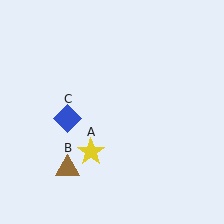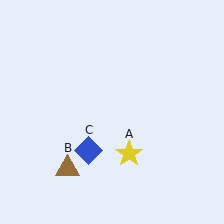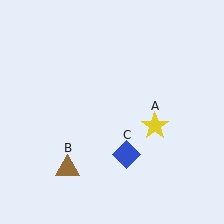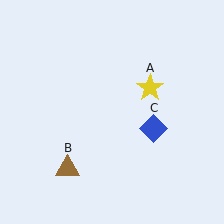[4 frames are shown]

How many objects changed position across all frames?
2 objects changed position: yellow star (object A), blue diamond (object C).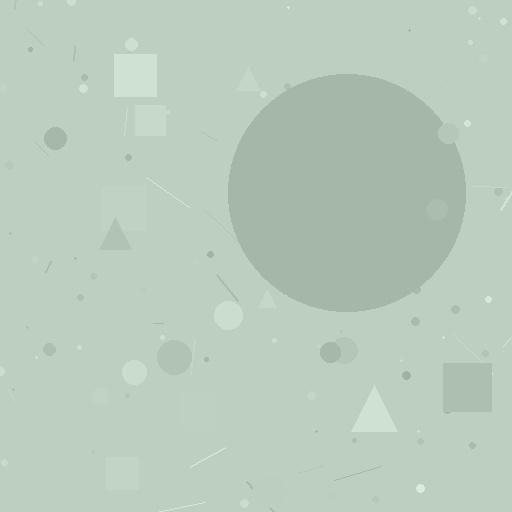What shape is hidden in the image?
A circle is hidden in the image.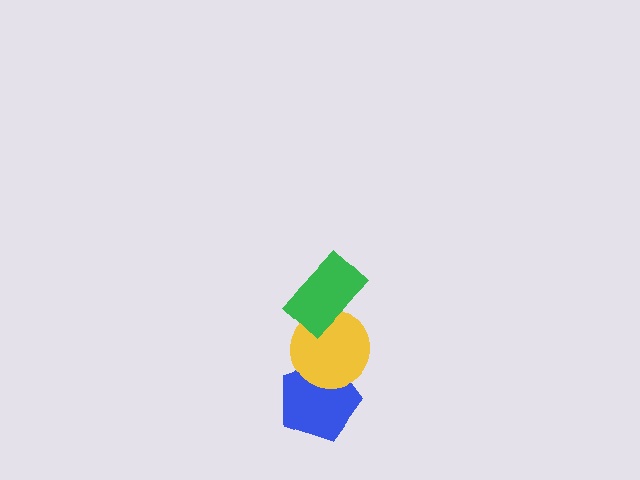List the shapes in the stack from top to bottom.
From top to bottom: the green rectangle, the yellow circle, the blue pentagon.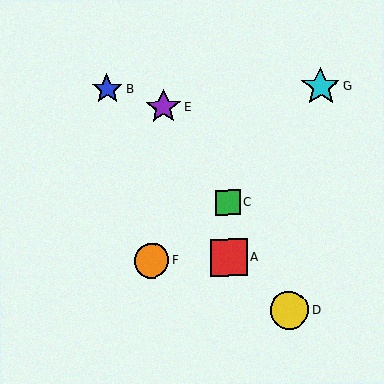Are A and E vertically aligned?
No, A is at x≈229 and E is at x≈163.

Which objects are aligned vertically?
Objects A, C are aligned vertically.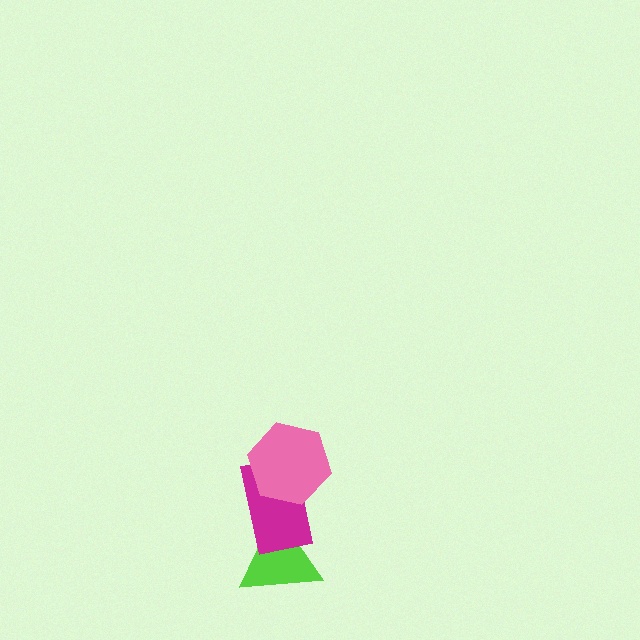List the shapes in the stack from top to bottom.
From top to bottom: the pink hexagon, the magenta rectangle, the lime triangle.